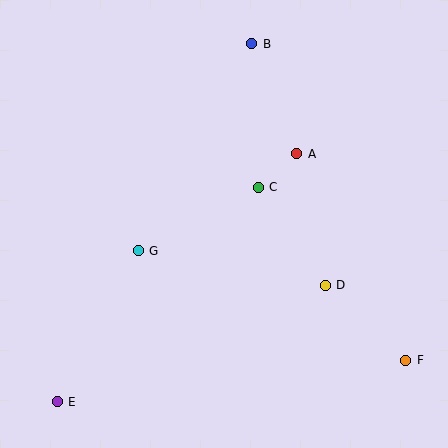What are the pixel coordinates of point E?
Point E is at (57, 402).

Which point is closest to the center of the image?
Point C at (258, 187) is closest to the center.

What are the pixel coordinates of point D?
Point D is at (325, 285).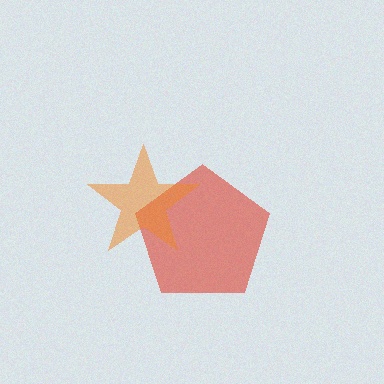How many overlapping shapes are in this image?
There are 2 overlapping shapes in the image.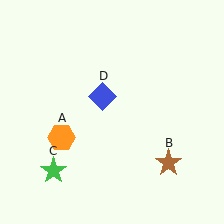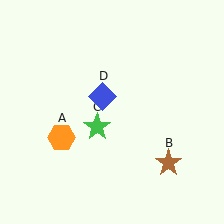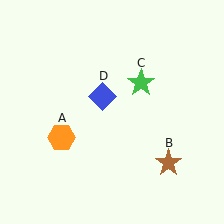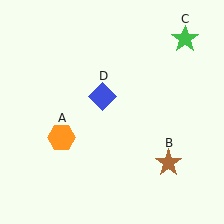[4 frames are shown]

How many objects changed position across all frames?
1 object changed position: green star (object C).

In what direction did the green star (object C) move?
The green star (object C) moved up and to the right.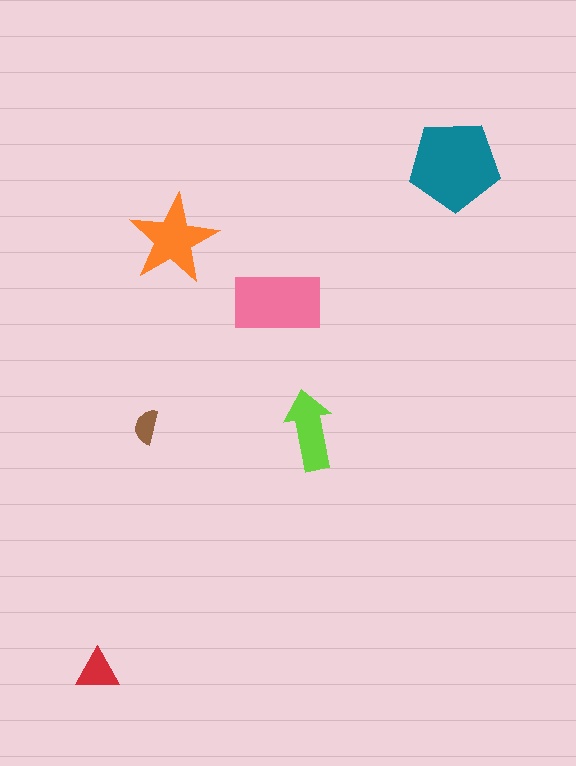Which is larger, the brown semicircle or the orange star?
The orange star.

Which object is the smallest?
The brown semicircle.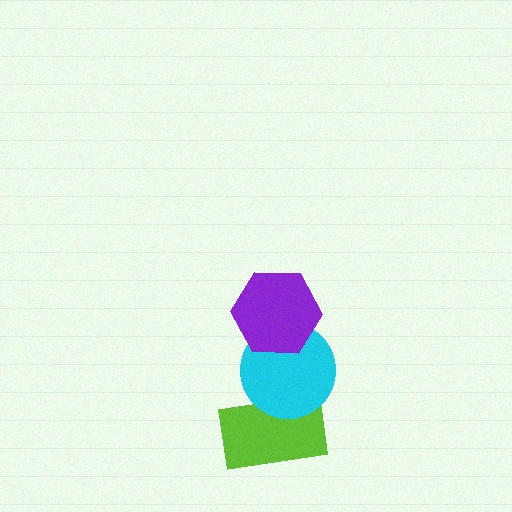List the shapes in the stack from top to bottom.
From top to bottom: the purple hexagon, the cyan circle, the lime rectangle.